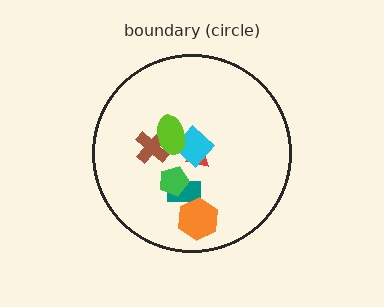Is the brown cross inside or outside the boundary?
Inside.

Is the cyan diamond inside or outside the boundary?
Inside.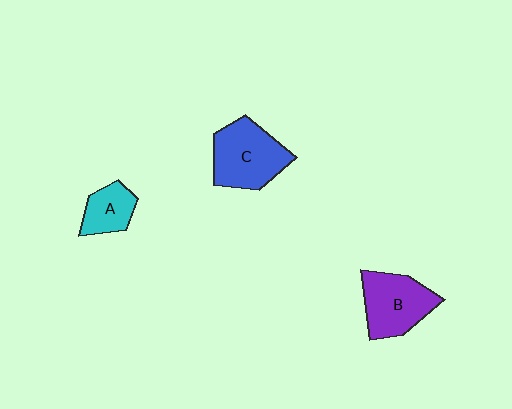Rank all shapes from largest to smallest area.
From largest to smallest: C (blue), B (purple), A (cyan).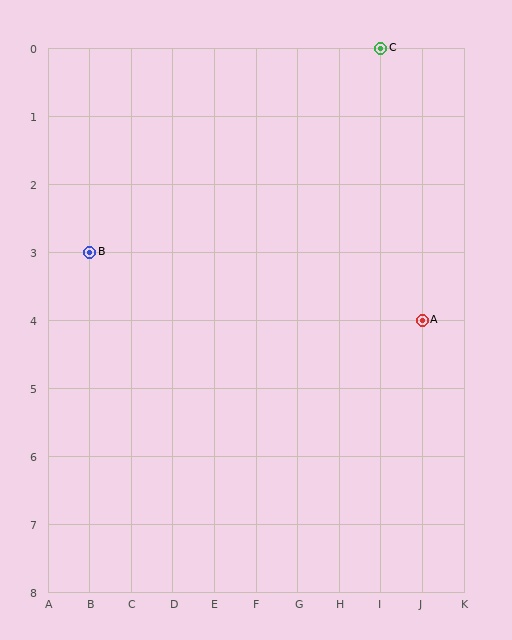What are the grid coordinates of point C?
Point C is at grid coordinates (I, 0).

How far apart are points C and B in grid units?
Points C and B are 7 columns and 3 rows apart (about 7.6 grid units diagonally).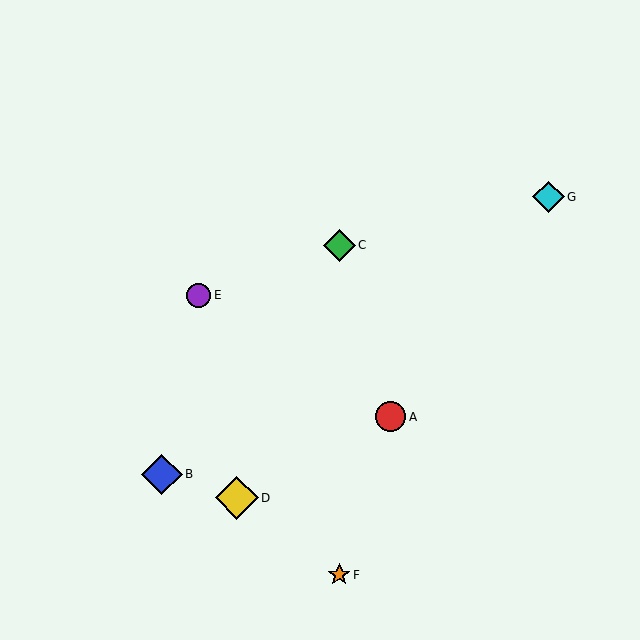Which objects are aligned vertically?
Objects C, F are aligned vertically.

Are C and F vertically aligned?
Yes, both are at x≈339.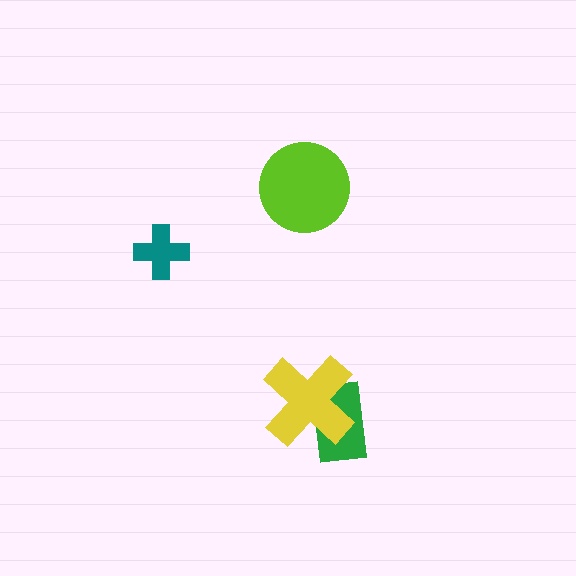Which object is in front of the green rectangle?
The yellow cross is in front of the green rectangle.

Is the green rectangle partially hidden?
Yes, it is partially covered by another shape.